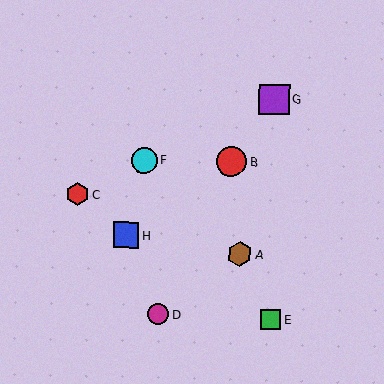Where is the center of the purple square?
The center of the purple square is at (274, 99).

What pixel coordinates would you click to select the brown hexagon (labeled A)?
Click at (240, 254) to select the brown hexagon A.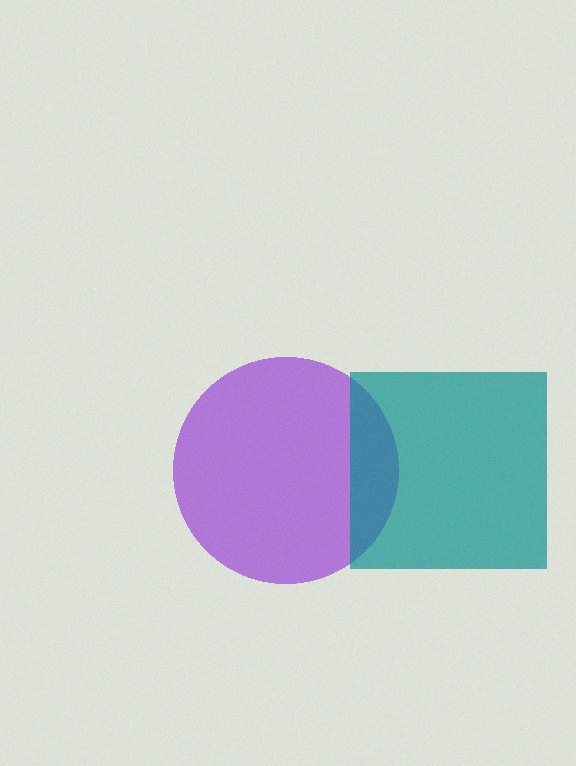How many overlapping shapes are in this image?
There are 2 overlapping shapes in the image.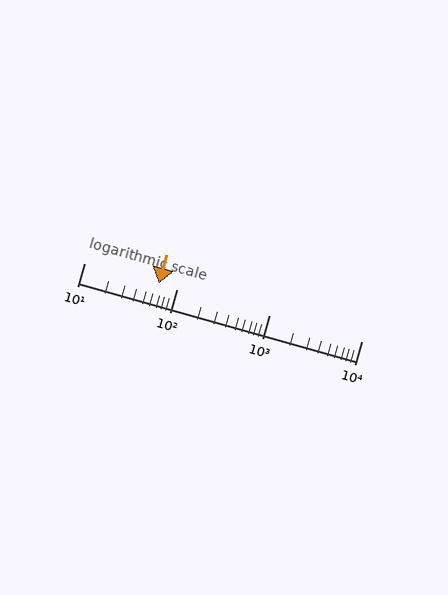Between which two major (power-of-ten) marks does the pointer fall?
The pointer is between 10 and 100.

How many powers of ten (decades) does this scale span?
The scale spans 3 decades, from 10 to 10000.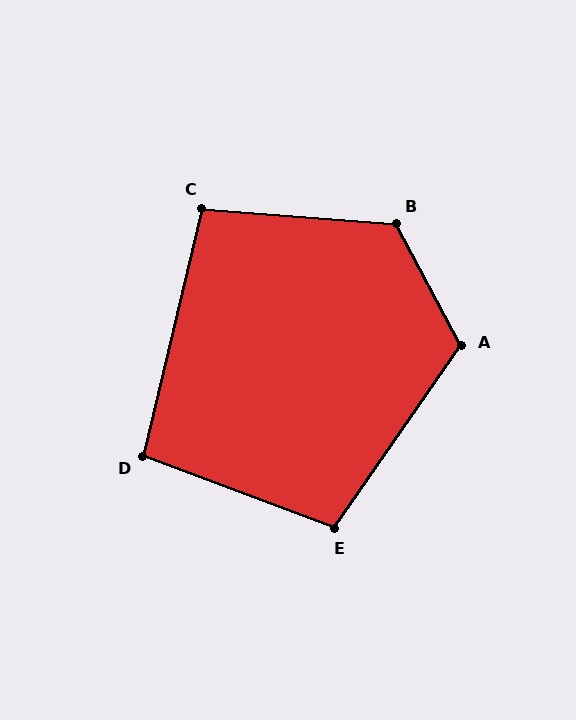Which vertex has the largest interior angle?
B, at approximately 123 degrees.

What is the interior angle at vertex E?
Approximately 104 degrees (obtuse).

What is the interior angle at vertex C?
Approximately 99 degrees (obtuse).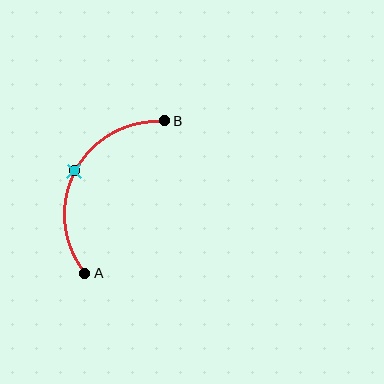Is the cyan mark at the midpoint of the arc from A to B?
Yes. The cyan mark lies on the arc at equal arc-length from both A and B — it is the arc midpoint.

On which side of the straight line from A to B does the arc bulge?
The arc bulges to the left of the straight line connecting A and B.